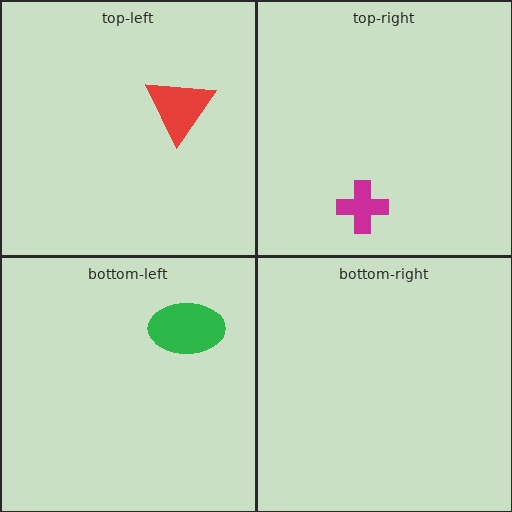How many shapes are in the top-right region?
1.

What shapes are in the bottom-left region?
The green ellipse.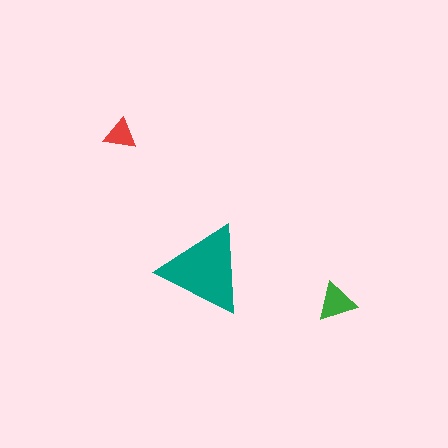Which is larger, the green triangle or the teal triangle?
The teal one.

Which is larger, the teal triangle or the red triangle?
The teal one.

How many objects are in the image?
There are 3 objects in the image.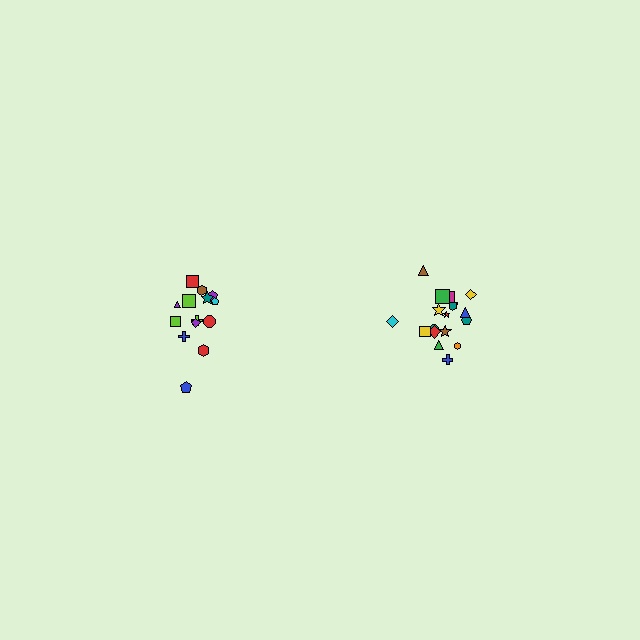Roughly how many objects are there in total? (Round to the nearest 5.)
Roughly 35 objects in total.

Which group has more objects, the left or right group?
The right group.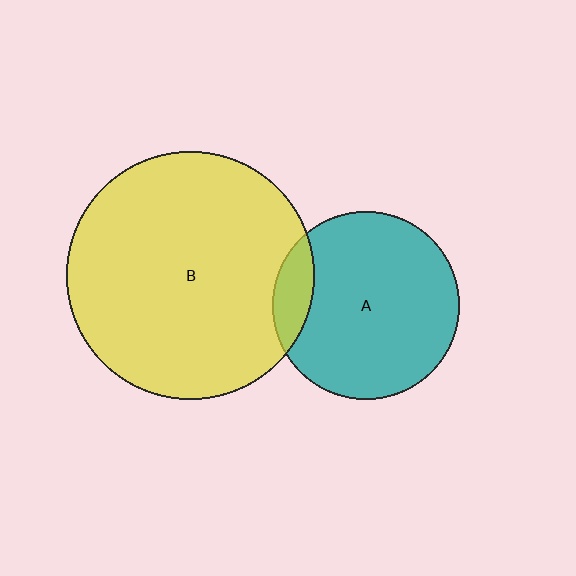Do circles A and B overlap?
Yes.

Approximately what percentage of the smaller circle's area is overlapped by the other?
Approximately 10%.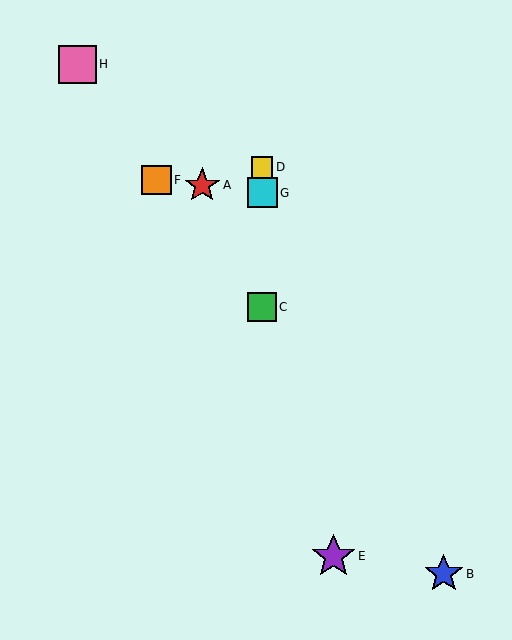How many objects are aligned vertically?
3 objects (C, D, G) are aligned vertically.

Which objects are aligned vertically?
Objects C, D, G are aligned vertically.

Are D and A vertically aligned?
No, D is at x≈262 and A is at x≈202.